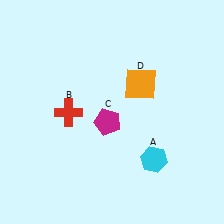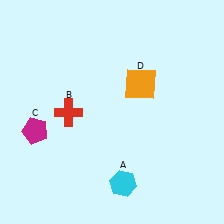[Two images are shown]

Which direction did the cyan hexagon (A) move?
The cyan hexagon (A) moved left.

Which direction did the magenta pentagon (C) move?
The magenta pentagon (C) moved left.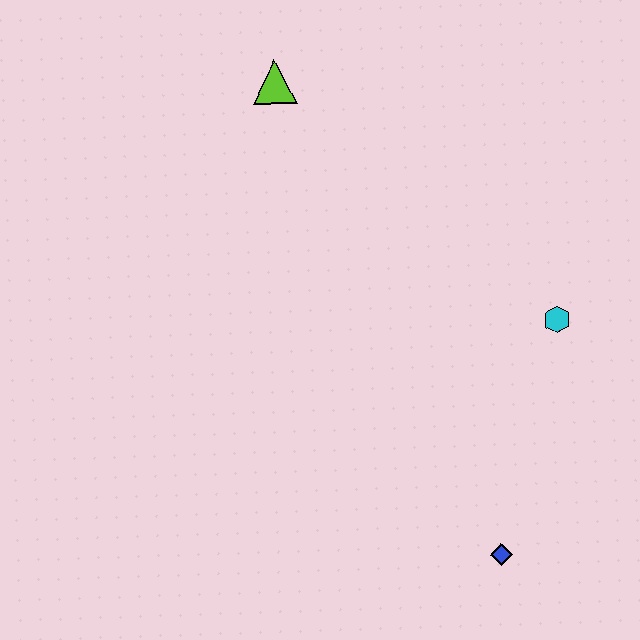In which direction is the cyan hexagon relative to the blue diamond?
The cyan hexagon is above the blue diamond.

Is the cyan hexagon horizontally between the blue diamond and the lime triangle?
No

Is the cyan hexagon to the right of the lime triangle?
Yes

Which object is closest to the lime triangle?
The cyan hexagon is closest to the lime triangle.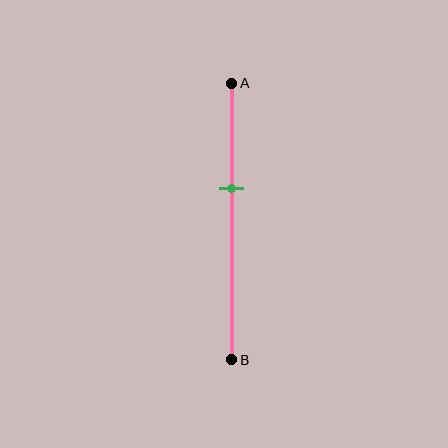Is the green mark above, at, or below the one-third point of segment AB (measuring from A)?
The green mark is below the one-third point of segment AB.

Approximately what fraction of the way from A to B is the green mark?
The green mark is approximately 40% of the way from A to B.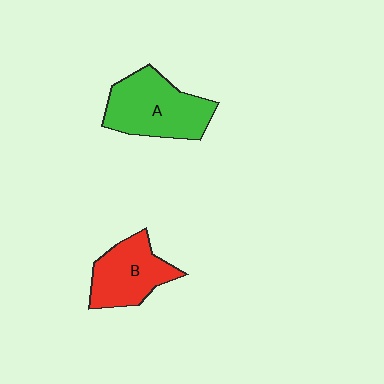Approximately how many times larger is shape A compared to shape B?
Approximately 1.3 times.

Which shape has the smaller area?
Shape B (red).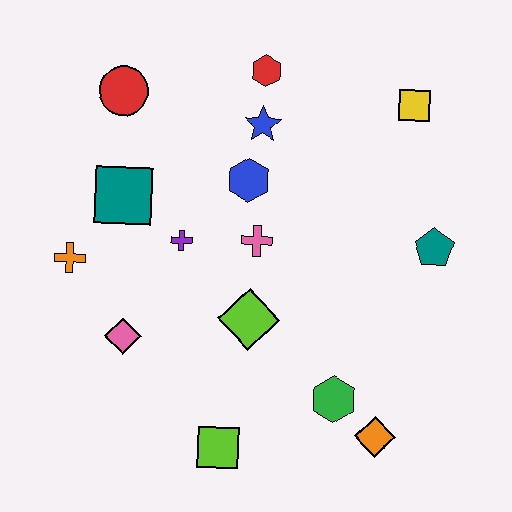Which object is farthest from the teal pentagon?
The orange cross is farthest from the teal pentagon.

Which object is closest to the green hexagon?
The orange diamond is closest to the green hexagon.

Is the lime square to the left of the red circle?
No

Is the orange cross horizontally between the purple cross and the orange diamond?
No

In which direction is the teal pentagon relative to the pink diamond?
The teal pentagon is to the right of the pink diamond.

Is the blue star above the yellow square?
No